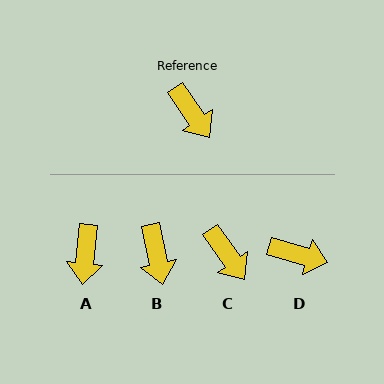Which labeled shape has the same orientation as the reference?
C.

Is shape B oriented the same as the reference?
No, it is off by about 23 degrees.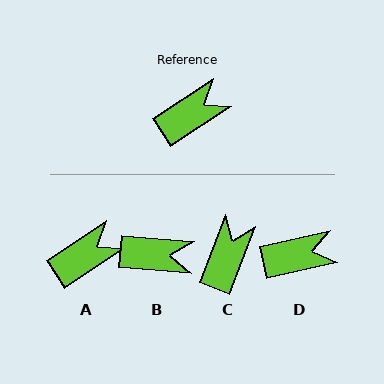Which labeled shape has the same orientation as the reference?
A.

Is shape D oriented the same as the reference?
No, it is off by about 22 degrees.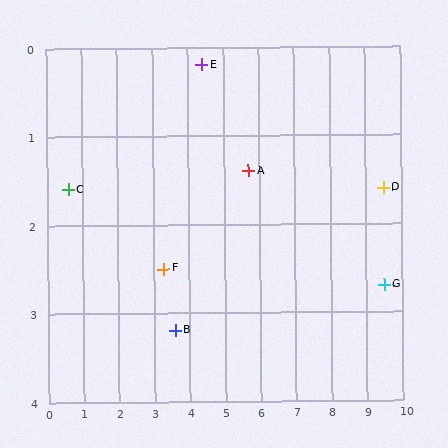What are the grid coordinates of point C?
Point C is at approximately (0.6, 1.6).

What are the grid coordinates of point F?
Point F is at approximately (3.3, 2.5).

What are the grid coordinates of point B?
Point B is at approximately (3.6, 3.2).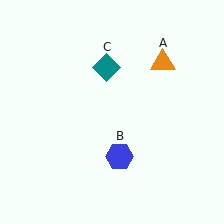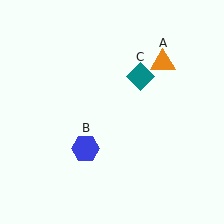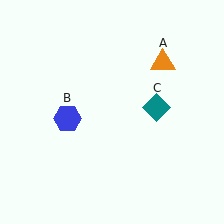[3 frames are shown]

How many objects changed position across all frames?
2 objects changed position: blue hexagon (object B), teal diamond (object C).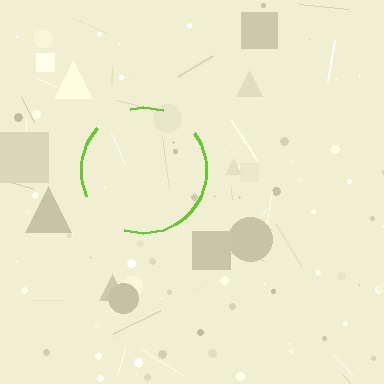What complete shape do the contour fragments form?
The contour fragments form a circle.